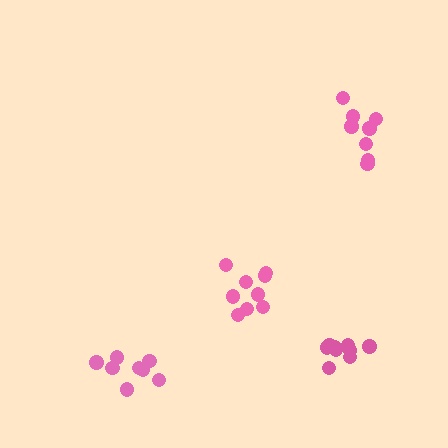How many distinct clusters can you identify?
There are 4 distinct clusters.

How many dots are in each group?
Group 1: 8 dots, Group 2: 8 dots, Group 3: 9 dots, Group 4: 9 dots (34 total).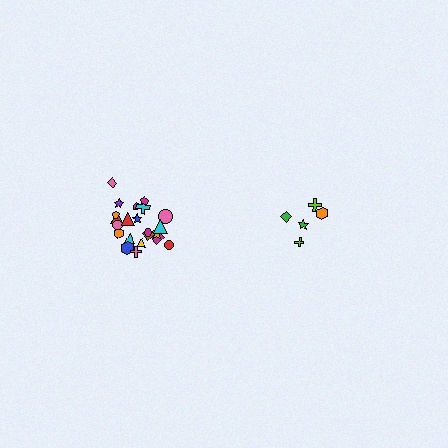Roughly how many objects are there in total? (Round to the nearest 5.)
Roughly 30 objects in total.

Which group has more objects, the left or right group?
The left group.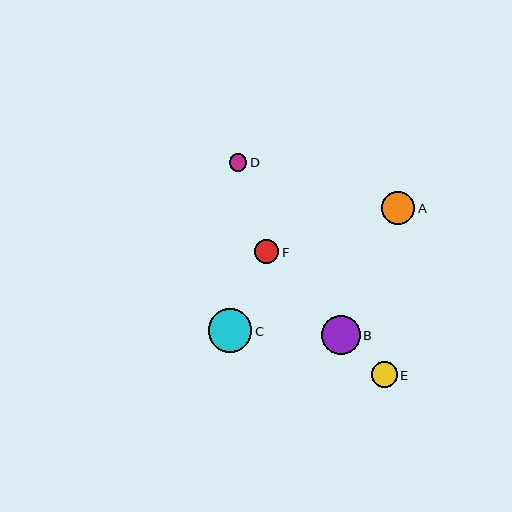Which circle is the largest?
Circle C is the largest with a size of approximately 44 pixels.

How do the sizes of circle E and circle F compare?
Circle E and circle F are approximately the same size.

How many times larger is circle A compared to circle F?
Circle A is approximately 1.4 times the size of circle F.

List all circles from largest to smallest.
From largest to smallest: C, B, A, E, F, D.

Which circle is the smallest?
Circle D is the smallest with a size of approximately 17 pixels.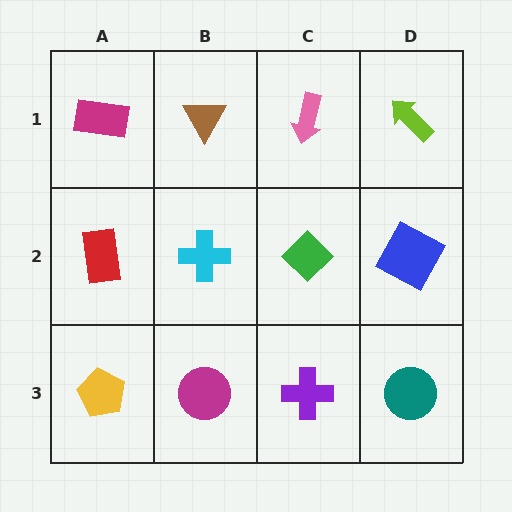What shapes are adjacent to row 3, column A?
A red rectangle (row 2, column A), a magenta circle (row 3, column B).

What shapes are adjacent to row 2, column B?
A brown triangle (row 1, column B), a magenta circle (row 3, column B), a red rectangle (row 2, column A), a green diamond (row 2, column C).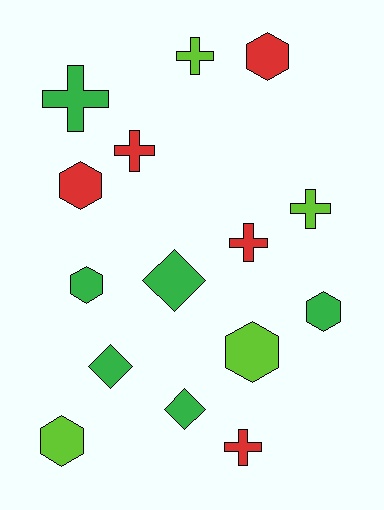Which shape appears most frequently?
Cross, with 6 objects.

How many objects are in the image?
There are 15 objects.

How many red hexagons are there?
There are 2 red hexagons.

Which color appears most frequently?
Green, with 6 objects.